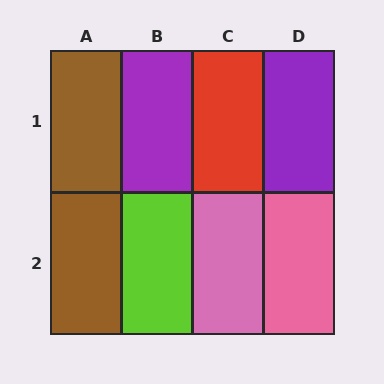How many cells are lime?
1 cell is lime.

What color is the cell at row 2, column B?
Lime.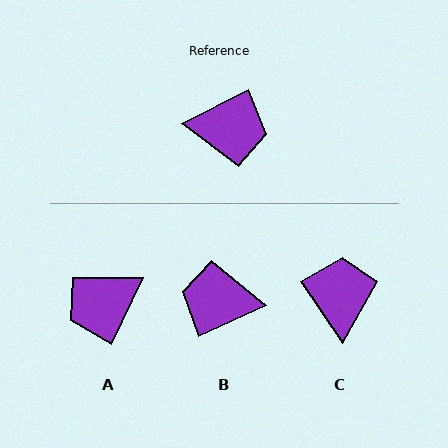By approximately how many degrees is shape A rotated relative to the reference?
Approximately 142 degrees clockwise.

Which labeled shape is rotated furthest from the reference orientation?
B, about 178 degrees away.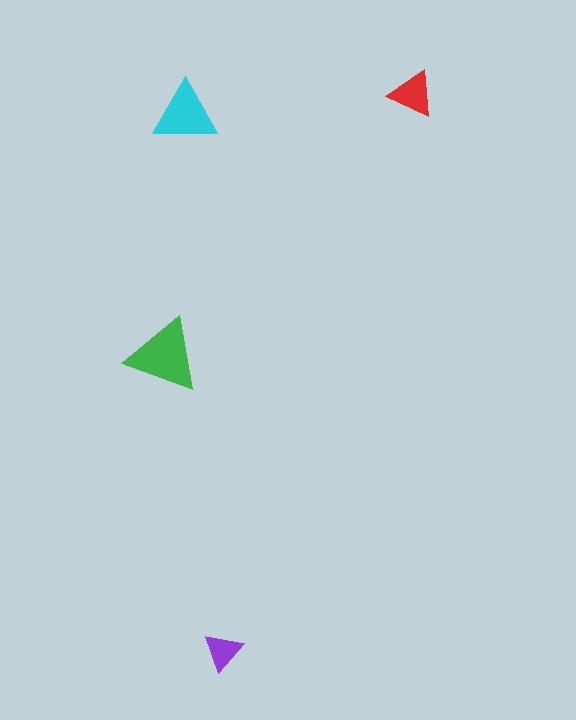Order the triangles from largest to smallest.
the green one, the cyan one, the red one, the purple one.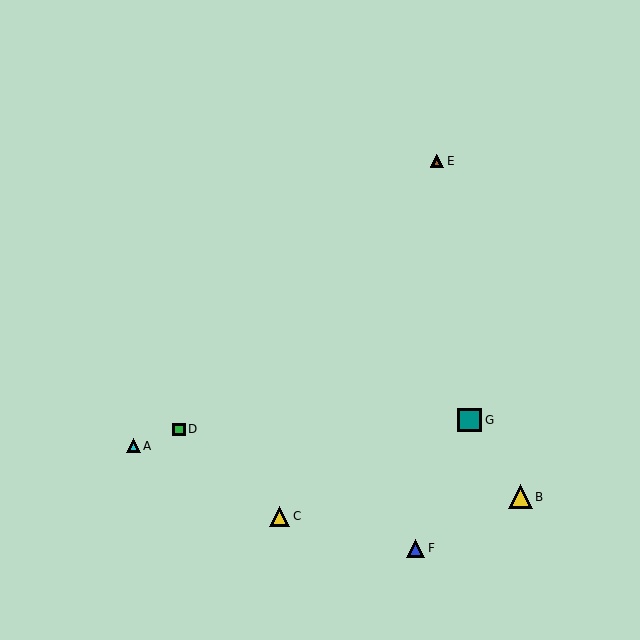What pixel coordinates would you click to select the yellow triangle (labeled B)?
Click at (520, 497) to select the yellow triangle B.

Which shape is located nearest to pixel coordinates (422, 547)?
The blue triangle (labeled F) at (415, 548) is nearest to that location.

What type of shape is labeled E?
Shape E is a brown triangle.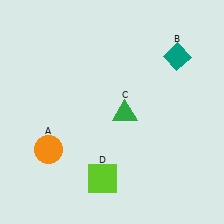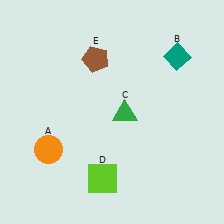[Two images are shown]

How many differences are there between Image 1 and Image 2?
There is 1 difference between the two images.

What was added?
A brown pentagon (E) was added in Image 2.